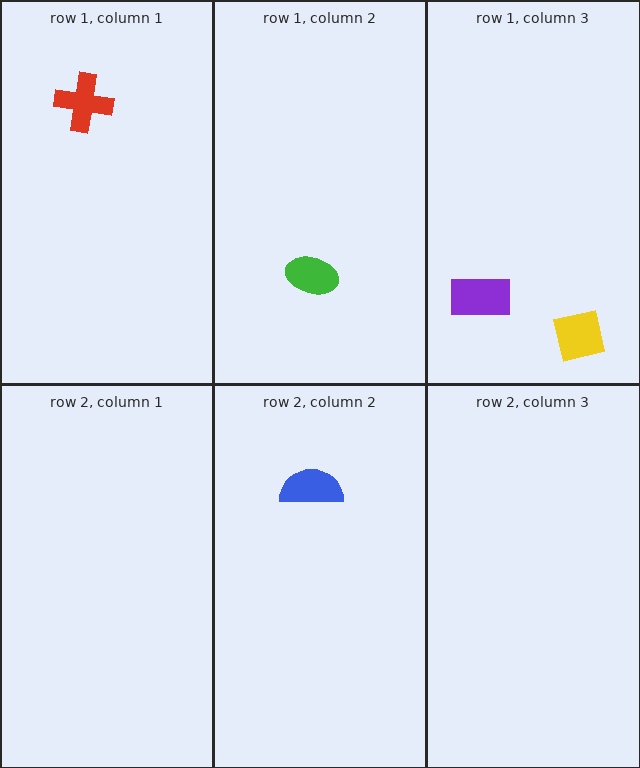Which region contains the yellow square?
The row 1, column 3 region.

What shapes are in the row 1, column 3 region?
The purple rectangle, the yellow square.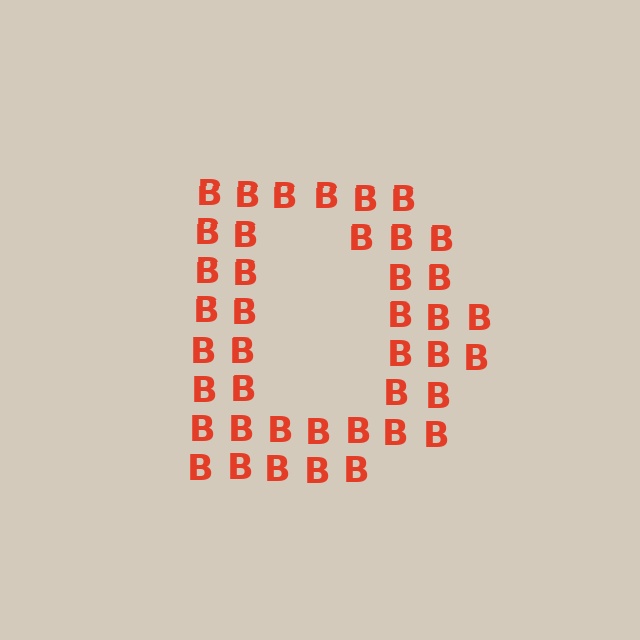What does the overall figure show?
The overall figure shows the letter D.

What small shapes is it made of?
It is made of small letter B's.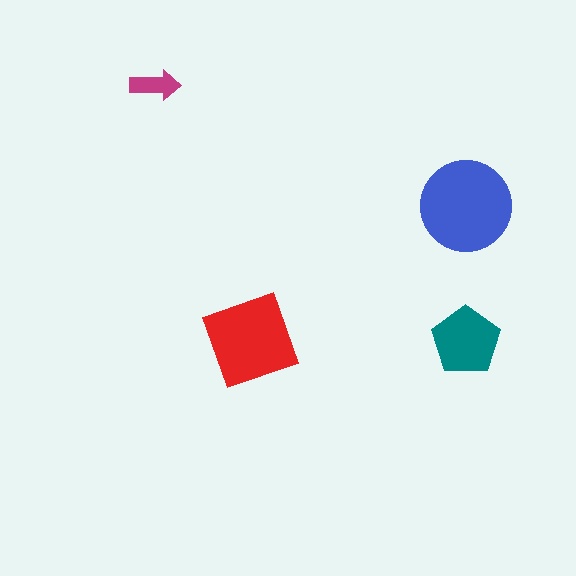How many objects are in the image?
There are 4 objects in the image.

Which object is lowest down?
The teal pentagon is bottommost.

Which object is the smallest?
The magenta arrow.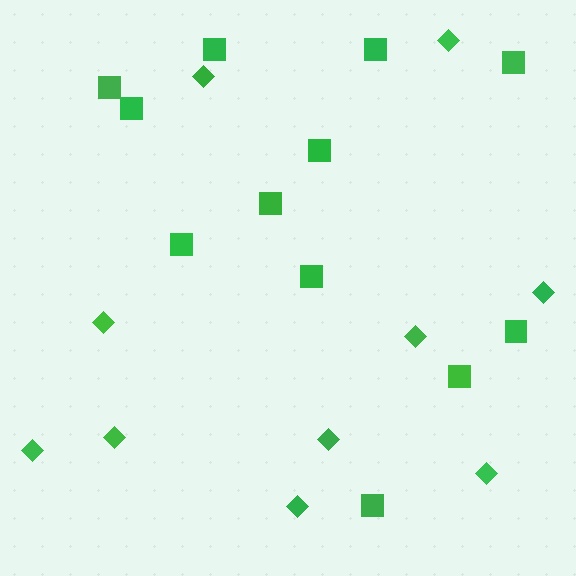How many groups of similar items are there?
There are 2 groups: one group of diamonds (10) and one group of squares (12).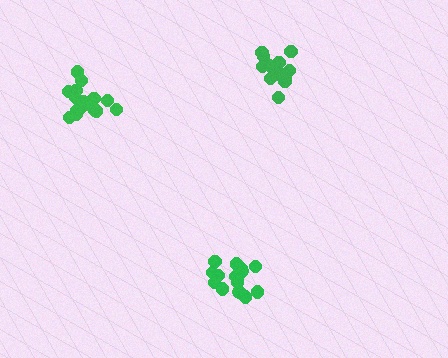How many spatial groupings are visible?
There are 3 spatial groupings.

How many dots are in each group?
Group 1: 13 dots, Group 2: 17 dots, Group 3: 17 dots (47 total).